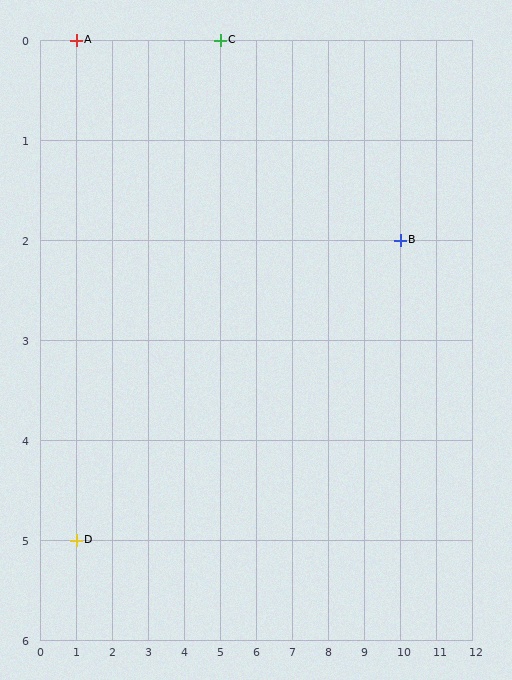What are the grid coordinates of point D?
Point D is at grid coordinates (1, 5).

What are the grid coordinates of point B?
Point B is at grid coordinates (10, 2).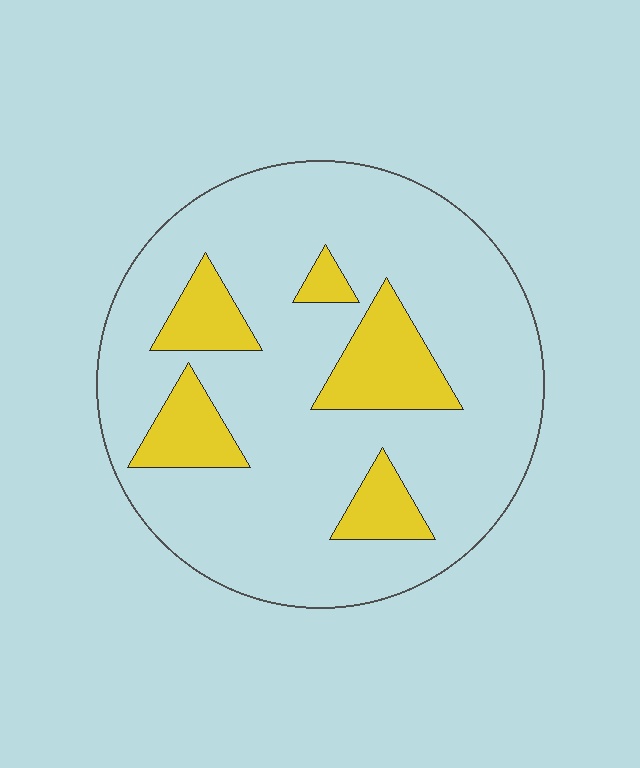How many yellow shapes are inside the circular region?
5.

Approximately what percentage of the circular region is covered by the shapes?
Approximately 20%.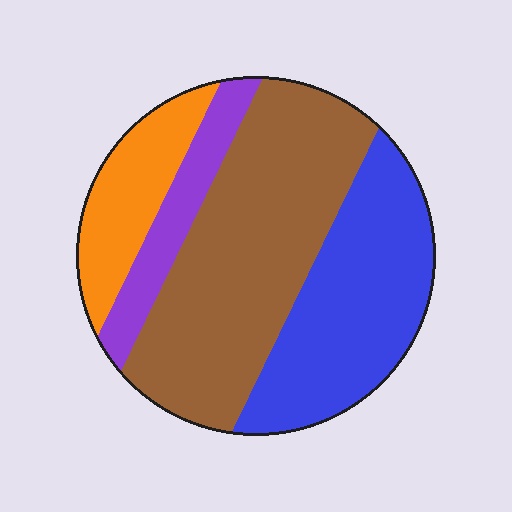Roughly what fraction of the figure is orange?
Orange covers roughly 15% of the figure.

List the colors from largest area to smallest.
From largest to smallest: brown, blue, orange, purple.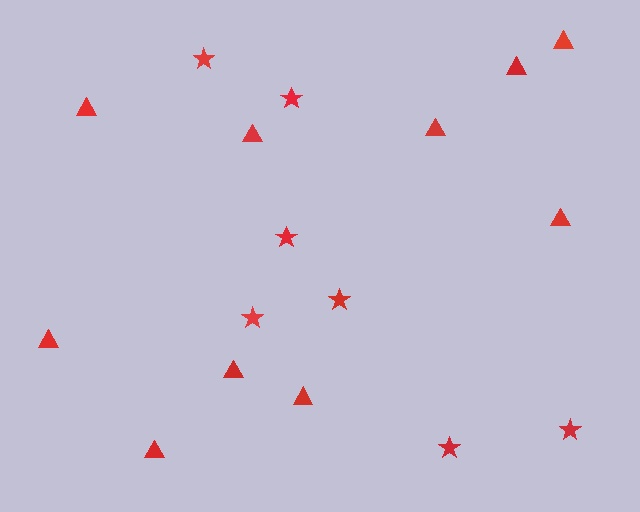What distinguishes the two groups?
There are 2 groups: one group of stars (7) and one group of triangles (10).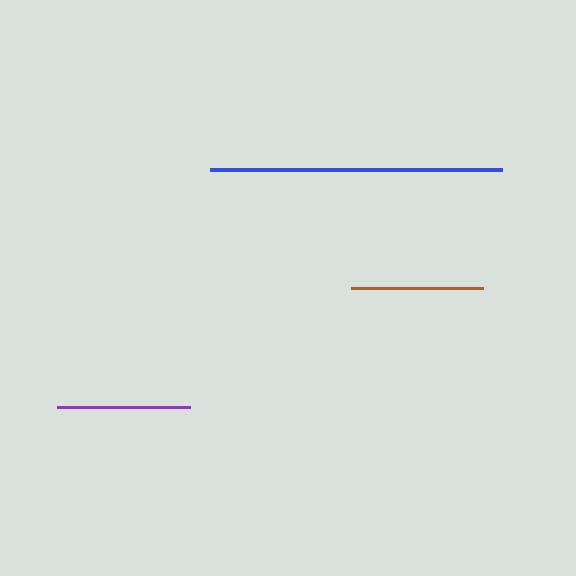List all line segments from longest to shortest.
From longest to shortest: blue, purple, brown.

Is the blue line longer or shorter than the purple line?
The blue line is longer than the purple line.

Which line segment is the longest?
The blue line is the longest at approximately 292 pixels.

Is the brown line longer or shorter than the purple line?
The purple line is longer than the brown line.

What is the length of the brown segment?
The brown segment is approximately 133 pixels long.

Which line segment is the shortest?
The brown line is the shortest at approximately 133 pixels.